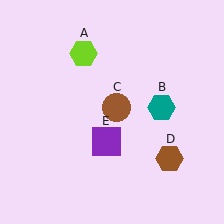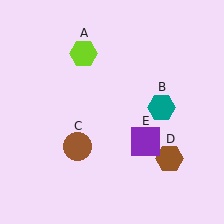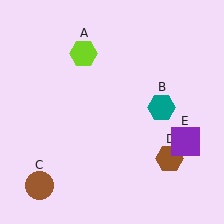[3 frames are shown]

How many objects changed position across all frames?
2 objects changed position: brown circle (object C), purple square (object E).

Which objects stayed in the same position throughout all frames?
Lime hexagon (object A) and teal hexagon (object B) and brown hexagon (object D) remained stationary.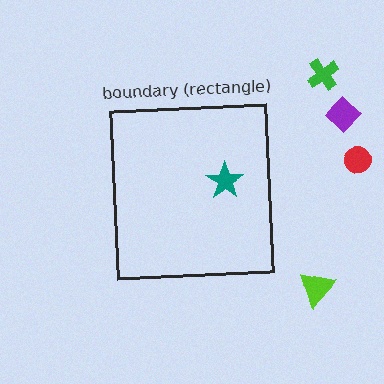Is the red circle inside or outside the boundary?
Outside.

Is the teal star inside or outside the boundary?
Inside.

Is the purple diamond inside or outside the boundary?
Outside.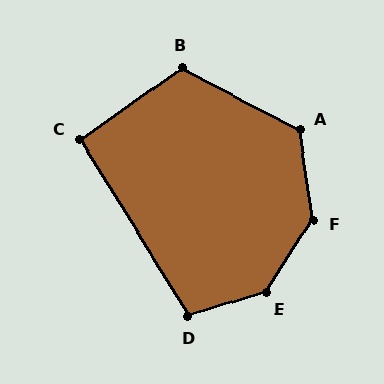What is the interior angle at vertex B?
Approximately 117 degrees (obtuse).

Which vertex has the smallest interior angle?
C, at approximately 93 degrees.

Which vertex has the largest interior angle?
E, at approximately 141 degrees.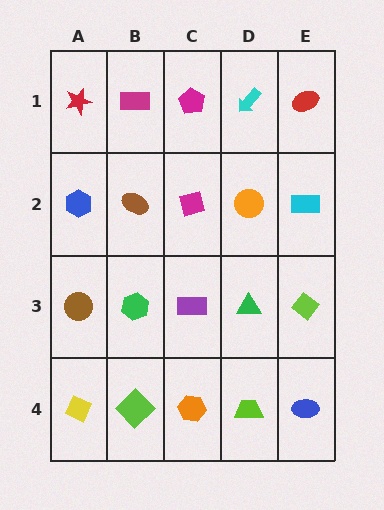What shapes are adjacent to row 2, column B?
A magenta rectangle (row 1, column B), a green hexagon (row 3, column B), a blue hexagon (row 2, column A), a magenta diamond (row 2, column C).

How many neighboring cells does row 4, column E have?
2.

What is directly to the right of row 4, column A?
A lime diamond.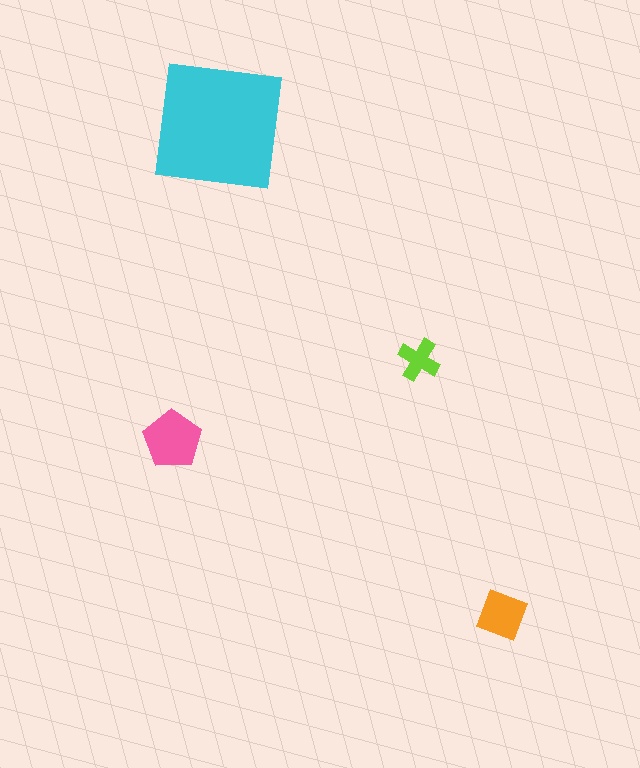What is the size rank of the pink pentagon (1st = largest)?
2nd.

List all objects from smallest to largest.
The lime cross, the orange diamond, the pink pentagon, the cyan square.